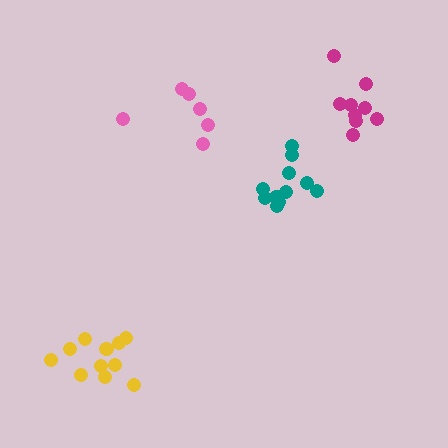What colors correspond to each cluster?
The clusters are colored: pink, magenta, teal, yellow.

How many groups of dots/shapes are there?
There are 4 groups.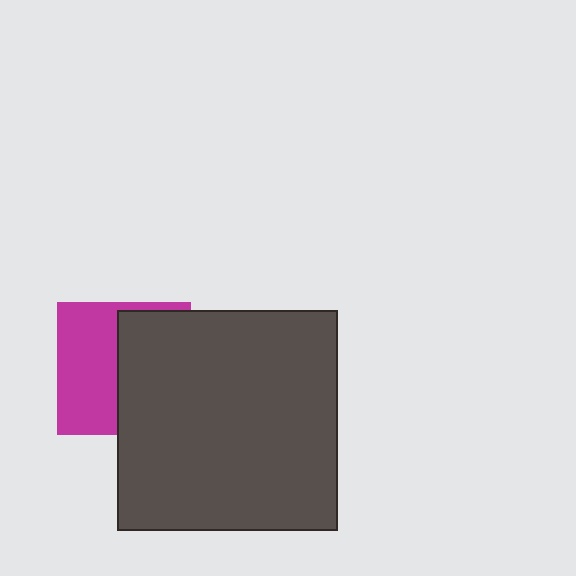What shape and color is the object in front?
The object in front is a dark gray square.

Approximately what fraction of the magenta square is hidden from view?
Roughly 52% of the magenta square is hidden behind the dark gray square.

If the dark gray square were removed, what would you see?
You would see the complete magenta square.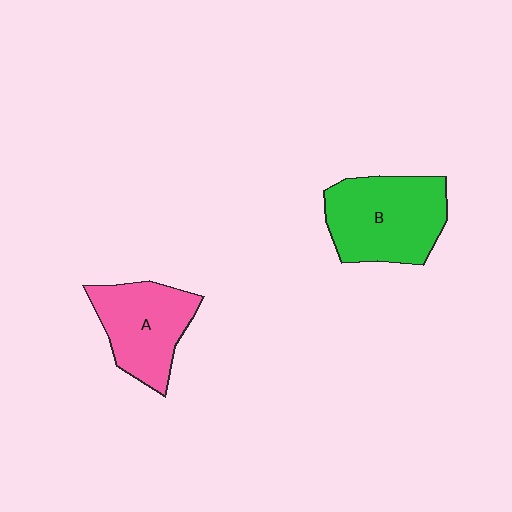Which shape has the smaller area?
Shape A (pink).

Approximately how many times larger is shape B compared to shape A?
Approximately 1.2 times.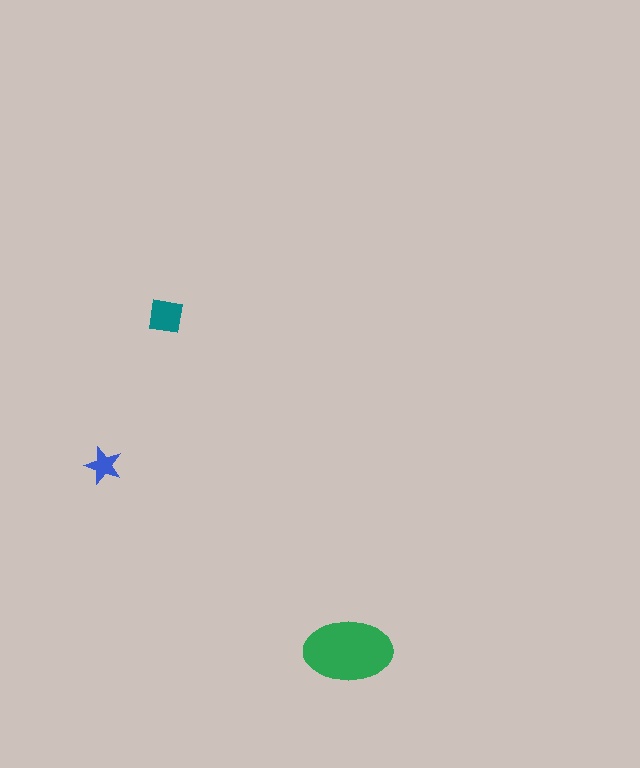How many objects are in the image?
There are 3 objects in the image.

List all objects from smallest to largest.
The blue star, the teal square, the green ellipse.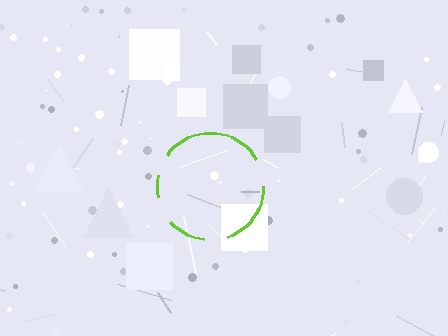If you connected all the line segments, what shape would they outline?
They would outline a circle.